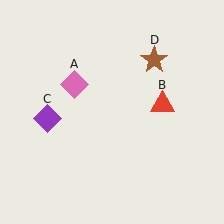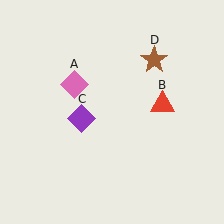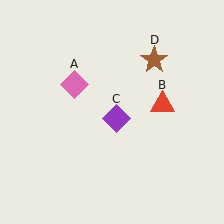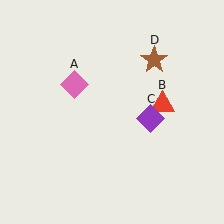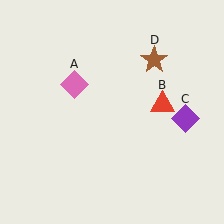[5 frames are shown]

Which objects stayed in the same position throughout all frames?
Pink diamond (object A) and red triangle (object B) and brown star (object D) remained stationary.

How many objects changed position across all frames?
1 object changed position: purple diamond (object C).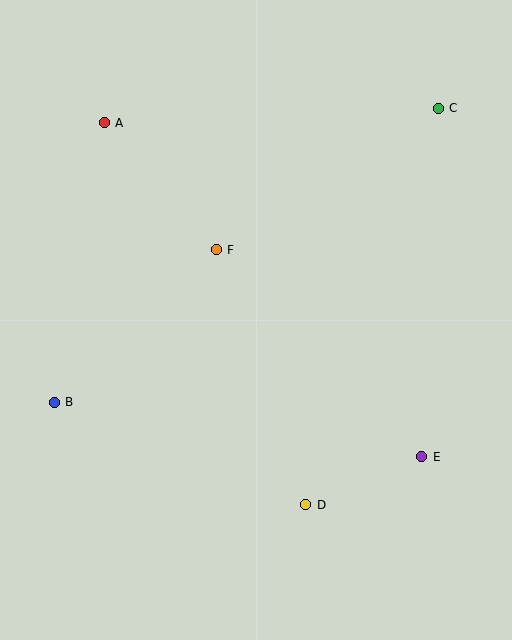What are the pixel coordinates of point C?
Point C is at (438, 108).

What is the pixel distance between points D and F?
The distance between D and F is 270 pixels.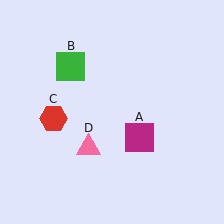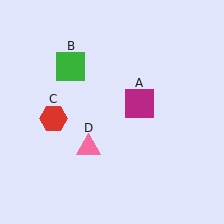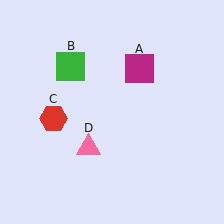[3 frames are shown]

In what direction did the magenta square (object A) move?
The magenta square (object A) moved up.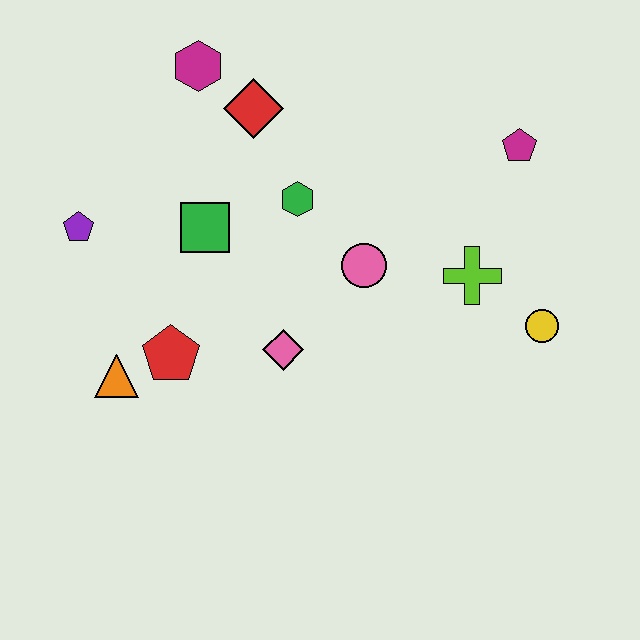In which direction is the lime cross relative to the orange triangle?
The lime cross is to the right of the orange triangle.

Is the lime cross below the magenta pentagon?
Yes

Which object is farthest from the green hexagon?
The yellow circle is farthest from the green hexagon.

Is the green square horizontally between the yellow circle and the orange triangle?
Yes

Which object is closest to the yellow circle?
The lime cross is closest to the yellow circle.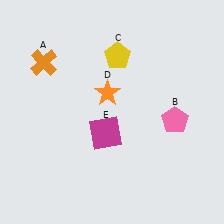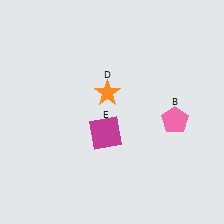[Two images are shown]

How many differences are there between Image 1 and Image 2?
There are 2 differences between the two images.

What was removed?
The yellow pentagon (C), the orange cross (A) were removed in Image 2.